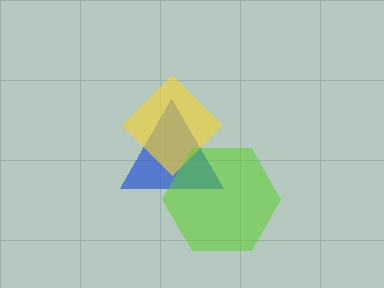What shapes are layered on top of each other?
The layered shapes are: a blue triangle, a yellow diamond, a lime hexagon.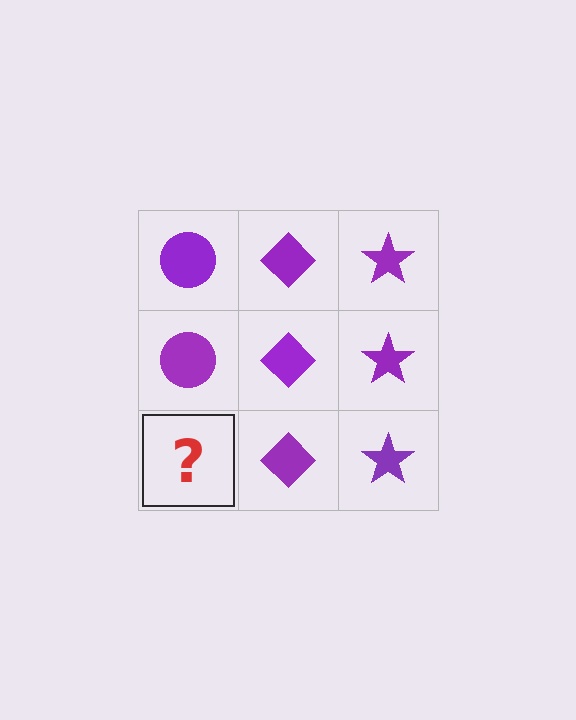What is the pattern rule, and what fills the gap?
The rule is that each column has a consistent shape. The gap should be filled with a purple circle.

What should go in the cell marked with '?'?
The missing cell should contain a purple circle.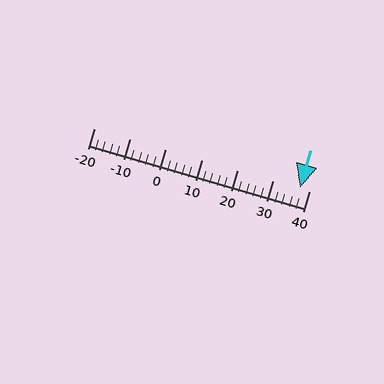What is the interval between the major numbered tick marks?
The major tick marks are spaced 10 units apart.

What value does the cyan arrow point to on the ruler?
The cyan arrow points to approximately 37.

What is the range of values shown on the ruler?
The ruler shows values from -20 to 40.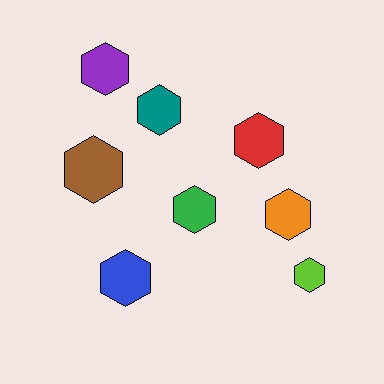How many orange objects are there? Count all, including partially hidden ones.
There is 1 orange object.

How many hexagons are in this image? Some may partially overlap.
There are 8 hexagons.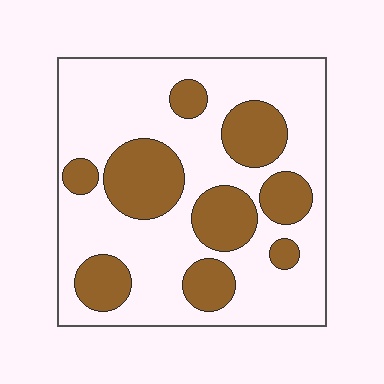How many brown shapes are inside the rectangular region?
9.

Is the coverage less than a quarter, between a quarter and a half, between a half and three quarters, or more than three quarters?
Between a quarter and a half.